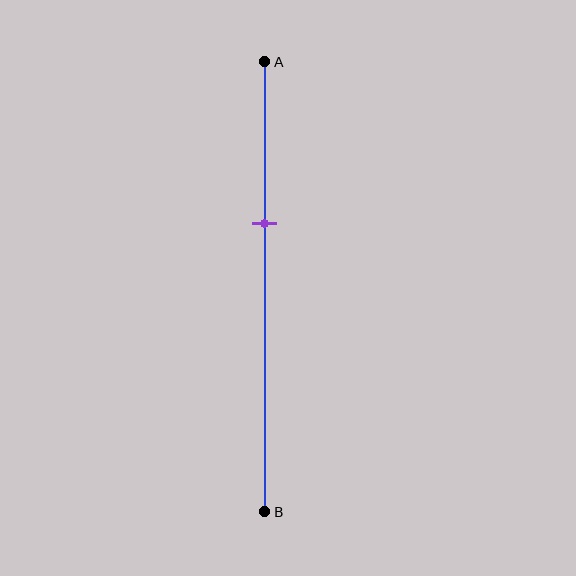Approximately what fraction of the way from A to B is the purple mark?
The purple mark is approximately 35% of the way from A to B.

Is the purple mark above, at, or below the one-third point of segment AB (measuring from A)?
The purple mark is approximately at the one-third point of segment AB.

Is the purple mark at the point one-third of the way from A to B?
Yes, the mark is approximately at the one-third point.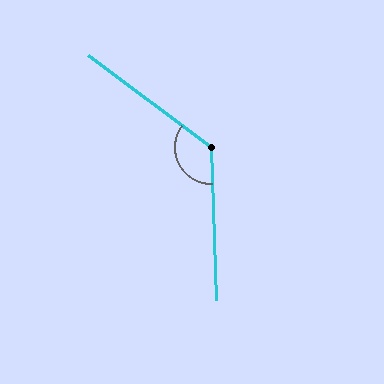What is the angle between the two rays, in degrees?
Approximately 129 degrees.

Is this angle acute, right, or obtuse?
It is obtuse.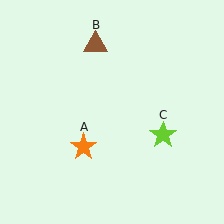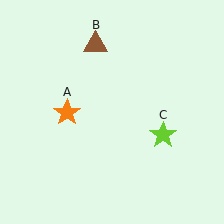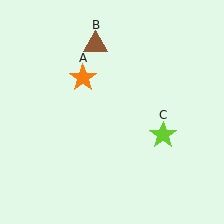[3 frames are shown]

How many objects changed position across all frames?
1 object changed position: orange star (object A).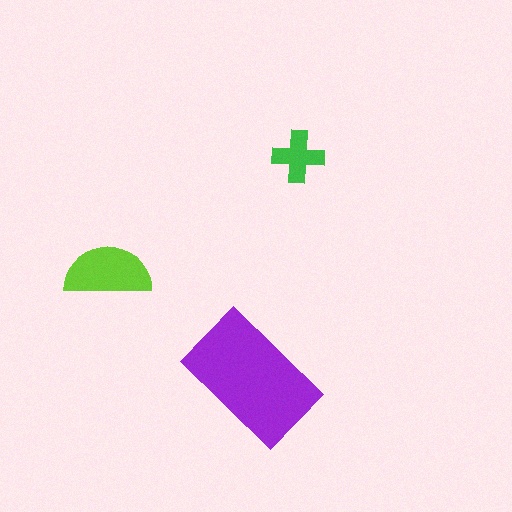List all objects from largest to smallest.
The purple rectangle, the lime semicircle, the green cross.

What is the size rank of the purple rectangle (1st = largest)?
1st.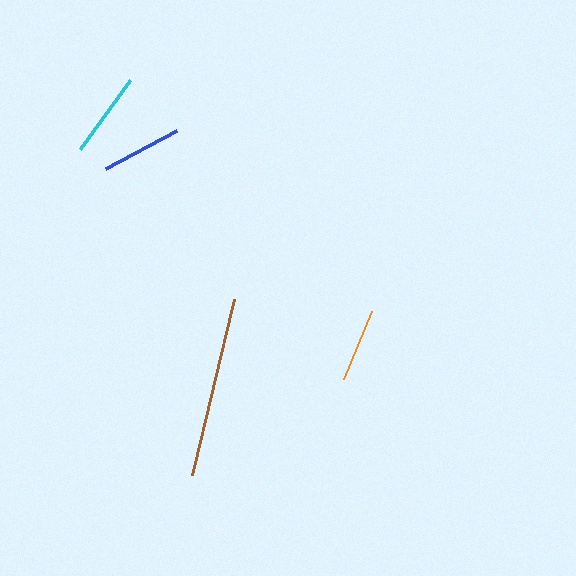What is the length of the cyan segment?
The cyan segment is approximately 86 pixels long.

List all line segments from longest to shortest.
From longest to shortest: brown, cyan, blue, orange.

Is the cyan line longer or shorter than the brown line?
The brown line is longer than the cyan line.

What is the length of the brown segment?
The brown segment is approximately 181 pixels long.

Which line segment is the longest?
The brown line is the longest at approximately 181 pixels.